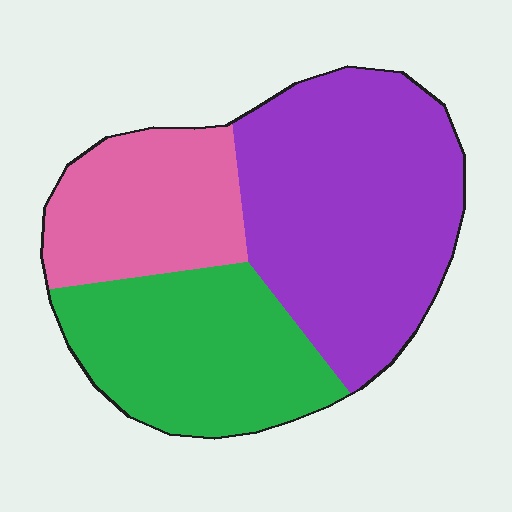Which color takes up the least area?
Pink, at roughly 25%.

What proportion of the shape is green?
Green covers around 30% of the shape.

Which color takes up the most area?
Purple, at roughly 45%.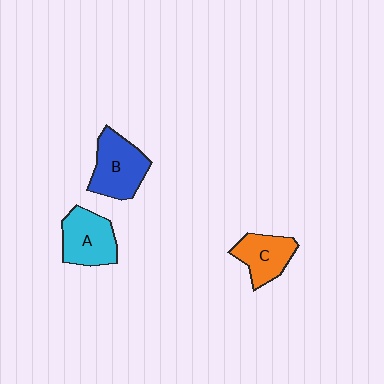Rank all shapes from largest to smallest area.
From largest to smallest: B (blue), A (cyan), C (orange).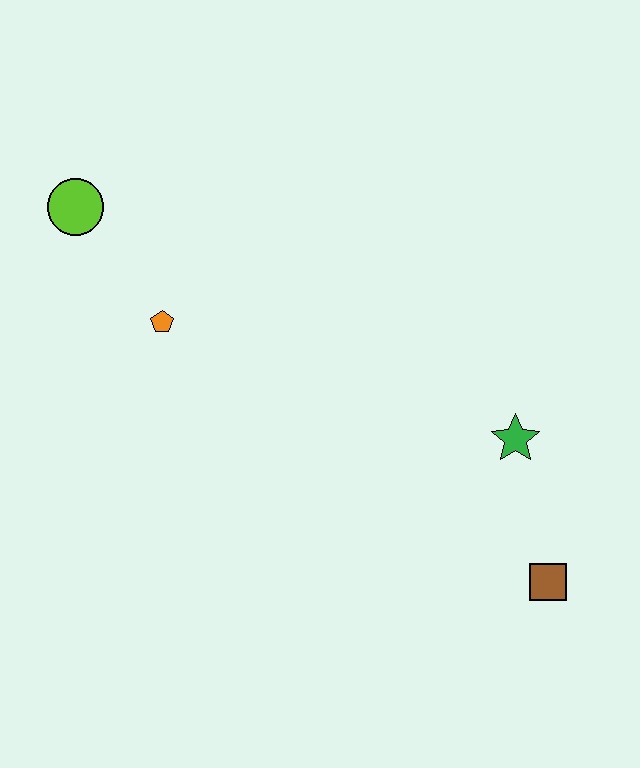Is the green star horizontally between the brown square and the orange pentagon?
Yes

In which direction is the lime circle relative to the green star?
The lime circle is to the left of the green star.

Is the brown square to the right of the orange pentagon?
Yes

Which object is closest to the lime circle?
The orange pentagon is closest to the lime circle.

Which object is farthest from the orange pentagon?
The brown square is farthest from the orange pentagon.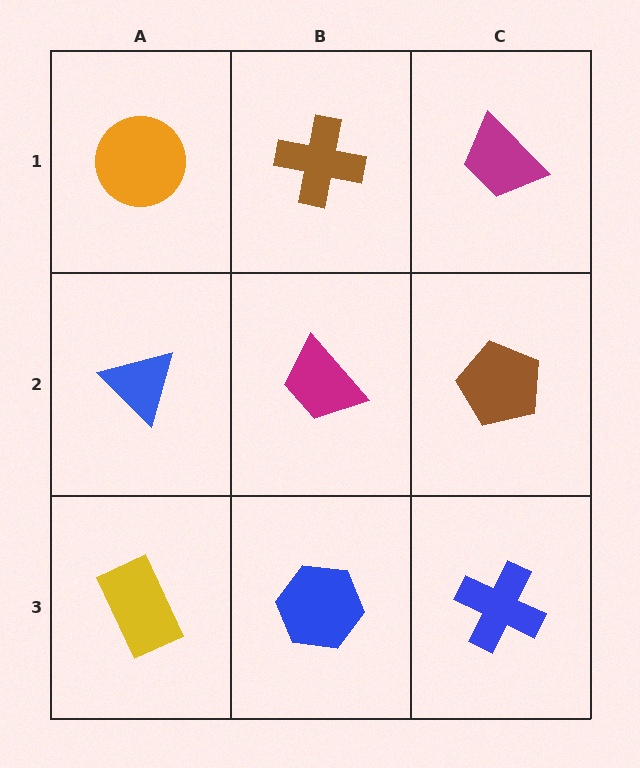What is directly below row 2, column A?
A yellow rectangle.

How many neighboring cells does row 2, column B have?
4.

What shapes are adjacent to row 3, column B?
A magenta trapezoid (row 2, column B), a yellow rectangle (row 3, column A), a blue cross (row 3, column C).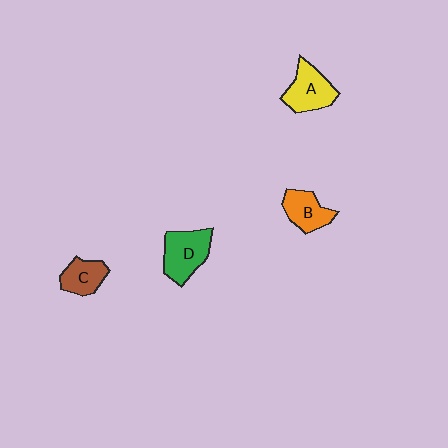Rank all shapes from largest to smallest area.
From largest to smallest: D (green), A (yellow), B (orange), C (brown).